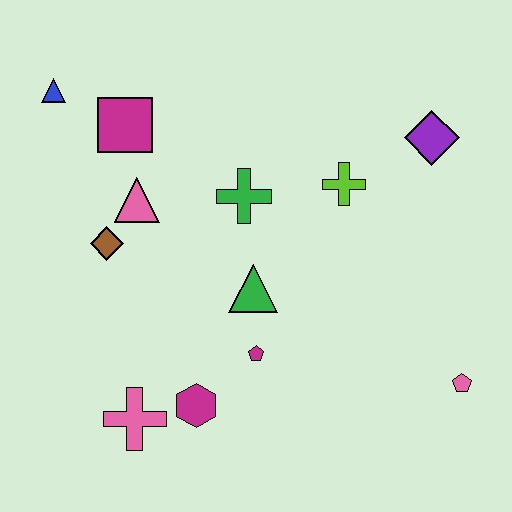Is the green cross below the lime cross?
Yes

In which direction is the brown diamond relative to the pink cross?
The brown diamond is above the pink cross.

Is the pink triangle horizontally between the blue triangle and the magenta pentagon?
Yes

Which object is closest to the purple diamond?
The lime cross is closest to the purple diamond.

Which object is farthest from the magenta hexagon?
The purple diamond is farthest from the magenta hexagon.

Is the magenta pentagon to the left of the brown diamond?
No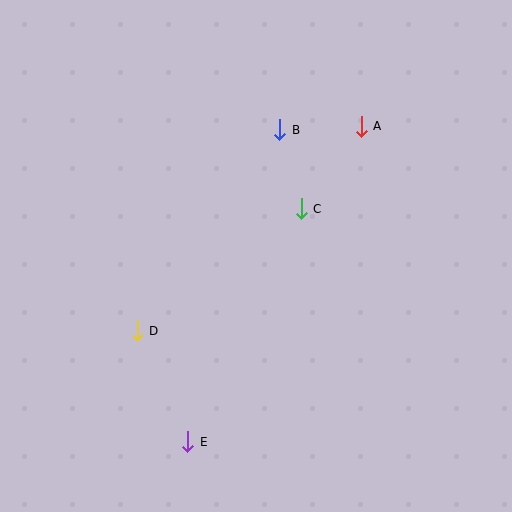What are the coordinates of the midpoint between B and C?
The midpoint between B and C is at (290, 169).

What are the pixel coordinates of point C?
Point C is at (301, 209).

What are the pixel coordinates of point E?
Point E is at (188, 442).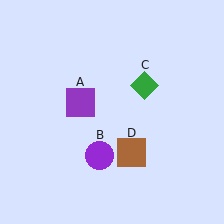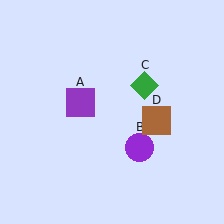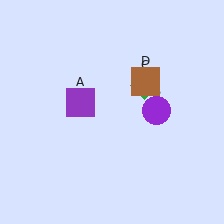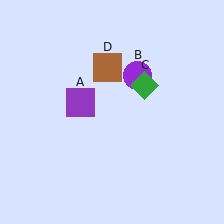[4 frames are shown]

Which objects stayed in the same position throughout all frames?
Purple square (object A) and green diamond (object C) remained stationary.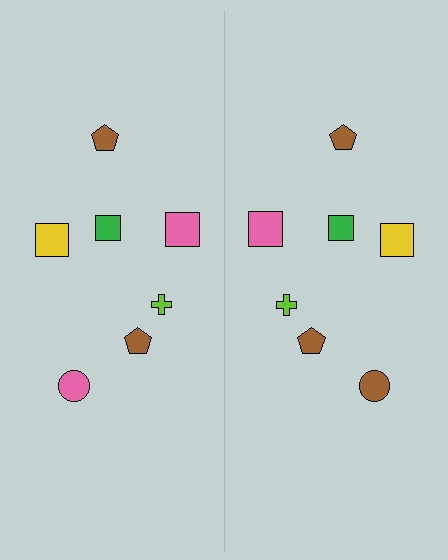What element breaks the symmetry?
The brown circle on the right side breaks the symmetry — its mirror counterpart is pink.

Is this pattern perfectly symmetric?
No, the pattern is not perfectly symmetric. The brown circle on the right side breaks the symmetry — its mirror counterpart is pink.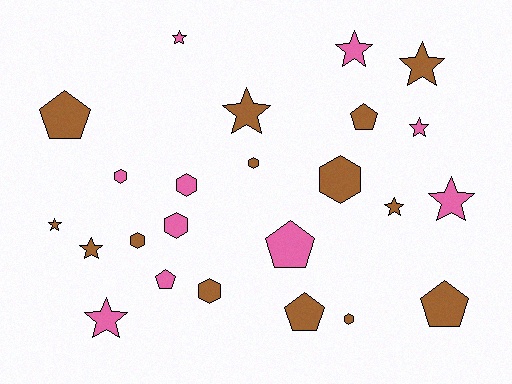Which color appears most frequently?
Brown, with 14 objects.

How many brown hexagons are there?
There are 5 brown hexagons.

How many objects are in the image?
There are 24 objects.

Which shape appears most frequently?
Star, with 10 objects.